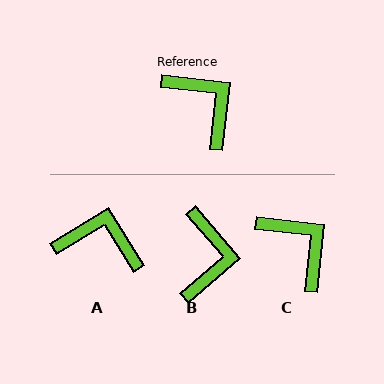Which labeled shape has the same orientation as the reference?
C.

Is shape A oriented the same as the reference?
No, it is off by about 38 degrees.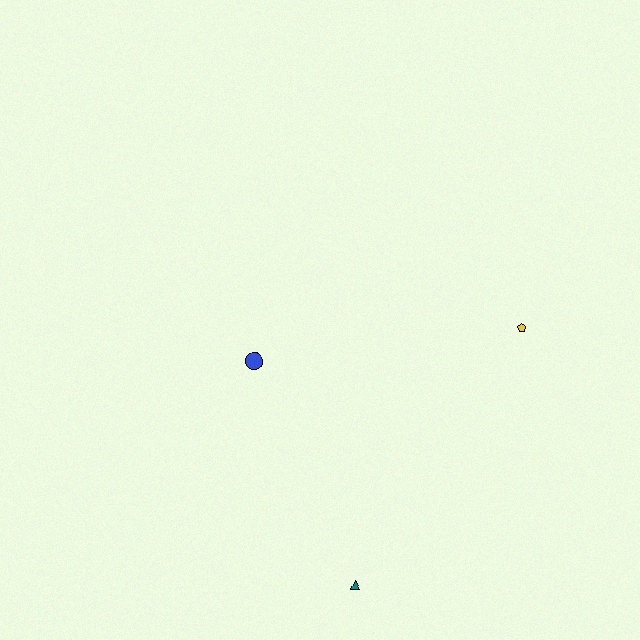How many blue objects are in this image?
There is 1 blue object.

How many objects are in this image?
There are 3 objects.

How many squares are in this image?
There are no squares.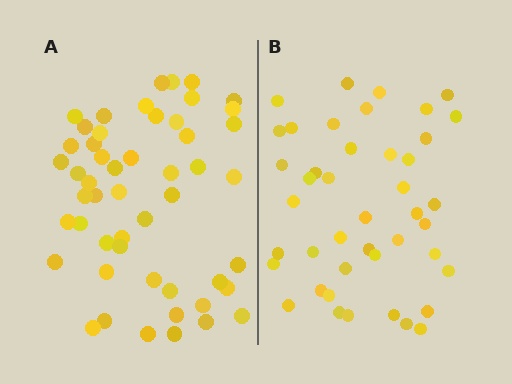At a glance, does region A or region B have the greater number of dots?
Region A (the left region) has more dots.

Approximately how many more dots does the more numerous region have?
Region A has roughly 8 or so more dots than region B.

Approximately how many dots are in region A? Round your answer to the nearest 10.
About 50 dots. (The exact count is 51, which rounds to 50.)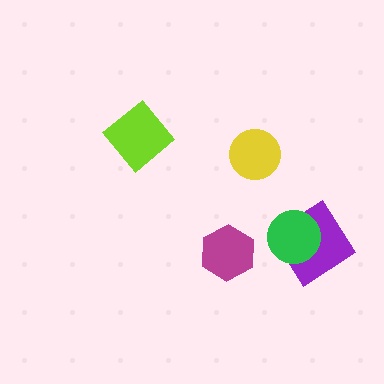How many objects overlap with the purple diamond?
1 object overlaps with the purple diamond.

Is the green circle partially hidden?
No, no other shape covers it.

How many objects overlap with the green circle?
1 object overlaps with the green circle.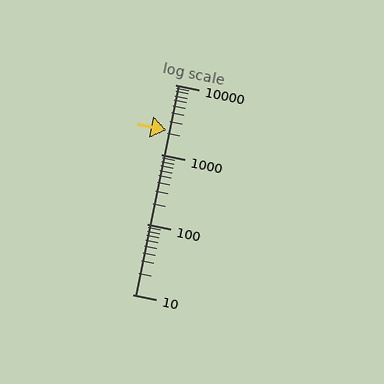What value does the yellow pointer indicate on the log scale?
The pointer indicates approximately 2200.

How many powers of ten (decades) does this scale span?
The scale spans 3 decades, from 10 to 10000.